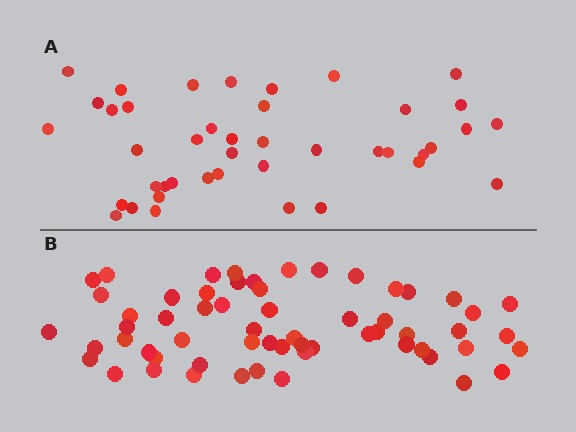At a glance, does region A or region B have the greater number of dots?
Region B (the bottom region) has more dots.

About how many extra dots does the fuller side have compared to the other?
Region B has approximately 20 more dots than region A.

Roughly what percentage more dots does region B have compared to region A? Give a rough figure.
About 45% more.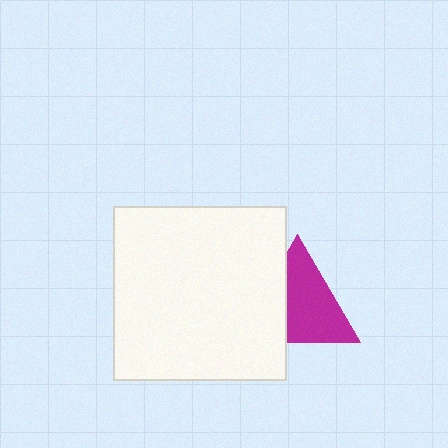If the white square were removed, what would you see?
You would see the complete magenta triangle.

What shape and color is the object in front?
The object in front is a white square.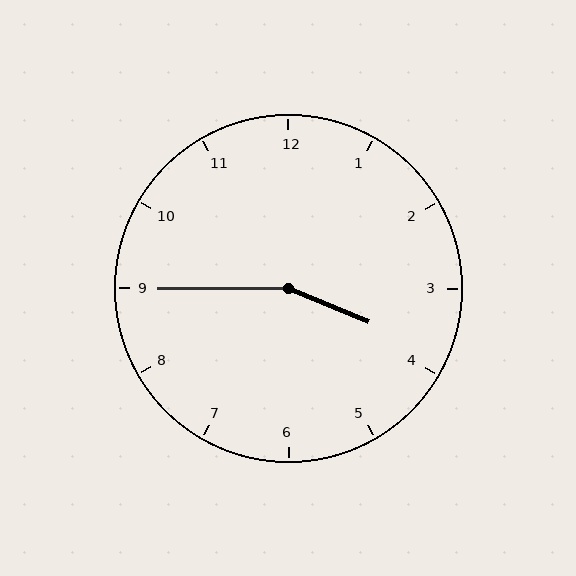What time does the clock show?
3:45.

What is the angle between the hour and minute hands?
Approximately 158 degrees.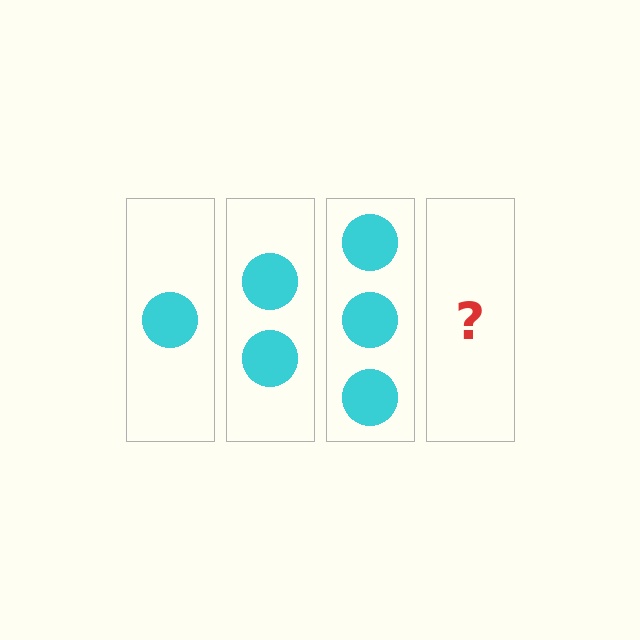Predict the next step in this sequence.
The next step is 4 circles.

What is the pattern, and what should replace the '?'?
The pattern is that each step adds one more circle. The '?' should be 4 circles.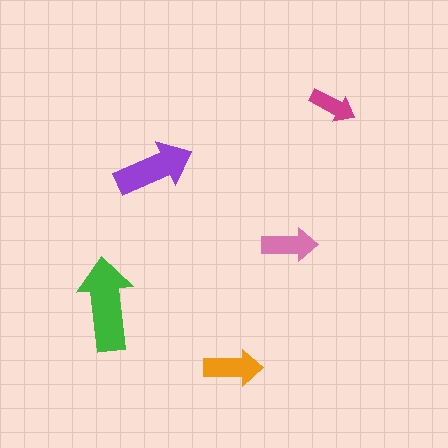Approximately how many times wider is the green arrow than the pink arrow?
About 1.5 times wider.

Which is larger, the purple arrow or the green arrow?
The green one.